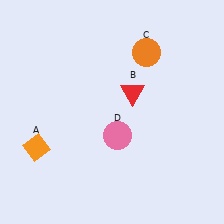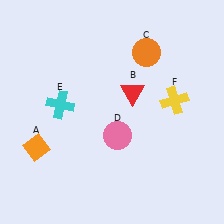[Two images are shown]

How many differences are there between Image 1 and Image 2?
There are 2 differences between the two images.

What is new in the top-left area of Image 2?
A cyan cross (E) was added in the top-left area of Image 2.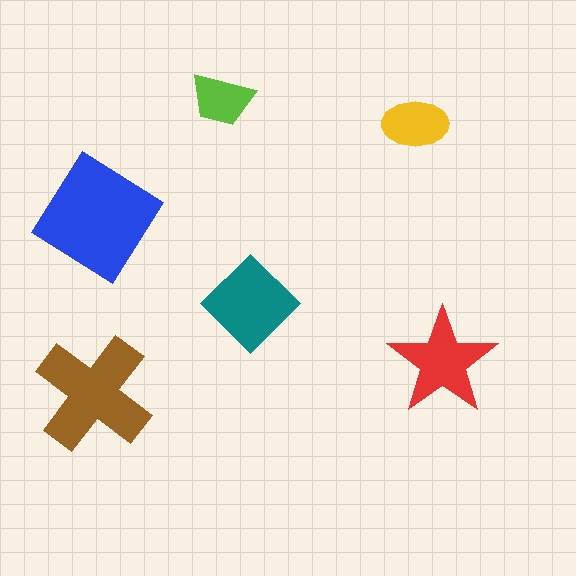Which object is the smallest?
The lime trapezoid.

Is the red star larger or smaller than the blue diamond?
Smaller.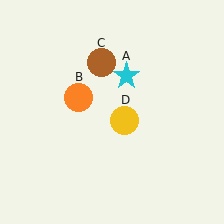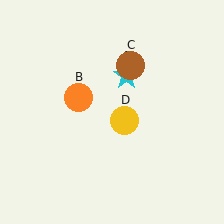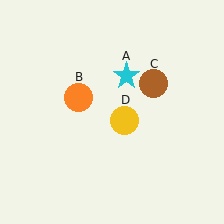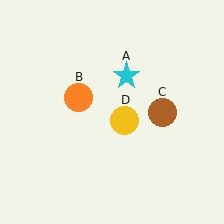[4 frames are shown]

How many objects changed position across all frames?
1 object changed position: brown circle (object C).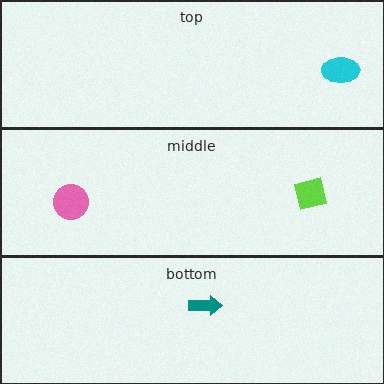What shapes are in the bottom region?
The teal arrow.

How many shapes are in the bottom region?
1.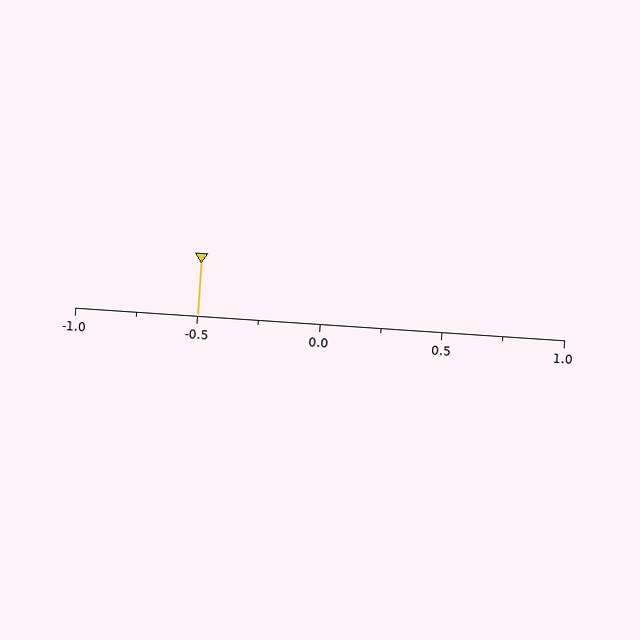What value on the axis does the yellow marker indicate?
The marker indicates approximately -0.5.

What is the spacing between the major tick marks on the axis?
The major ticks are spaced 0.5 apart.